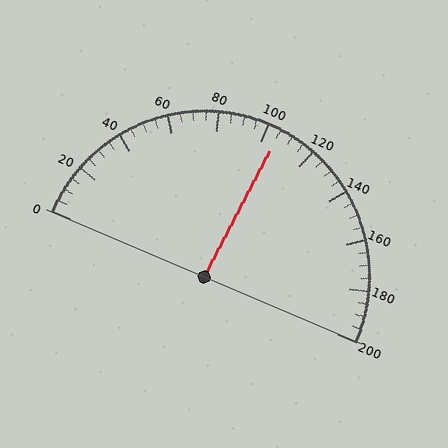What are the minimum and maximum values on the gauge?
The gauge ranges from 0 to 200.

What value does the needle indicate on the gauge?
The needle indicates approximately 105.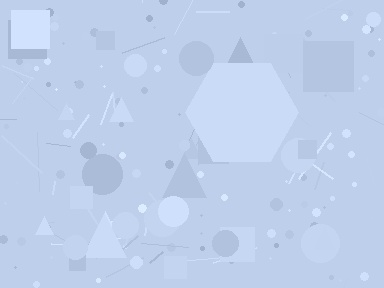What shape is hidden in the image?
A hexagon is hidden in the image.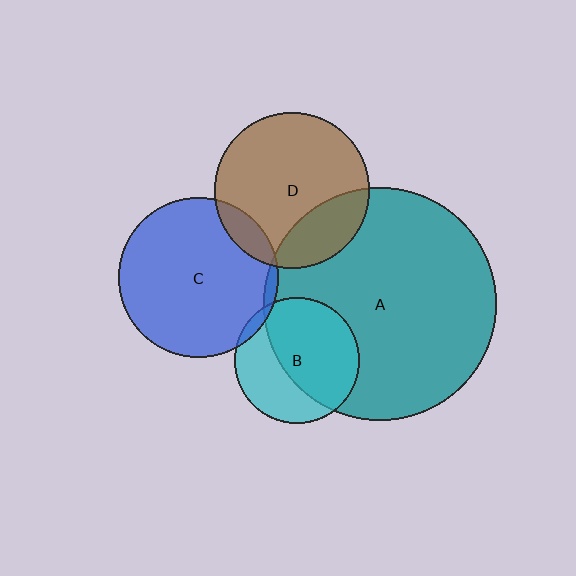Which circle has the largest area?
Circle A (teal).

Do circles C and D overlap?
Yes.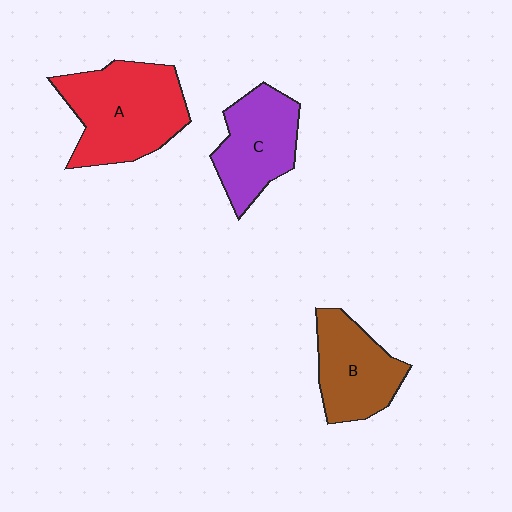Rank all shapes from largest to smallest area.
From largest to smallest: A (red), C (purple), B (brown).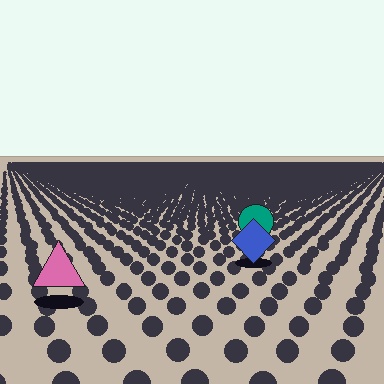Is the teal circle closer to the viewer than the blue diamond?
No. The blue diamond is closer — you can tell from the texture gradient: the ground texture is coarser near it.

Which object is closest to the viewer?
The pink triangle is closest. The texture marks near it are larger and more spread out.